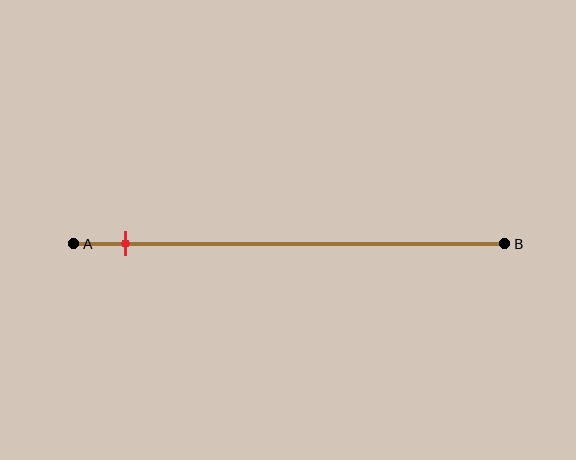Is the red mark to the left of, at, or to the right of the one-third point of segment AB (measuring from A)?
The red mark is to the left of the one-third point of segment AB.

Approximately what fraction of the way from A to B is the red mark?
The red mark is approximately 10% of the way from A to B.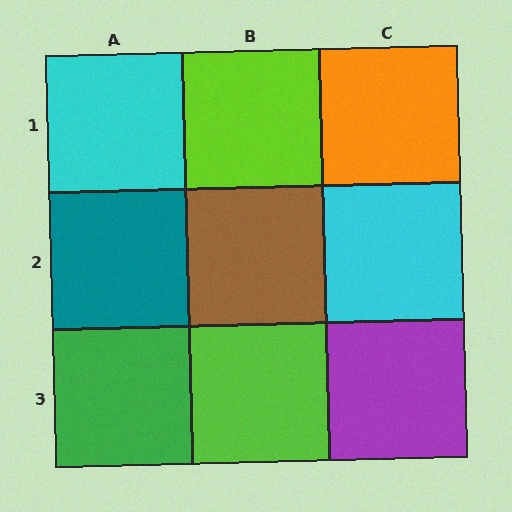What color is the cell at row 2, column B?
Brown.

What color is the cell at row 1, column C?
Orange.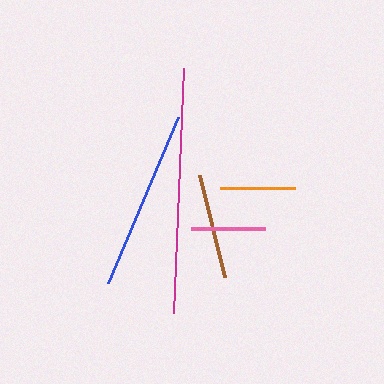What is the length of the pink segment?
The pink segment is approximately 73 pixels long.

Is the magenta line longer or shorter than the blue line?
The magenta line is longer than the blue line.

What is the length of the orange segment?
The orange segment is approximately 75 pixels long.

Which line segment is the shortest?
The pink line is the shortest at approximately 73 pixels.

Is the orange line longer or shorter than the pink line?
The orange line is longer than the pink line.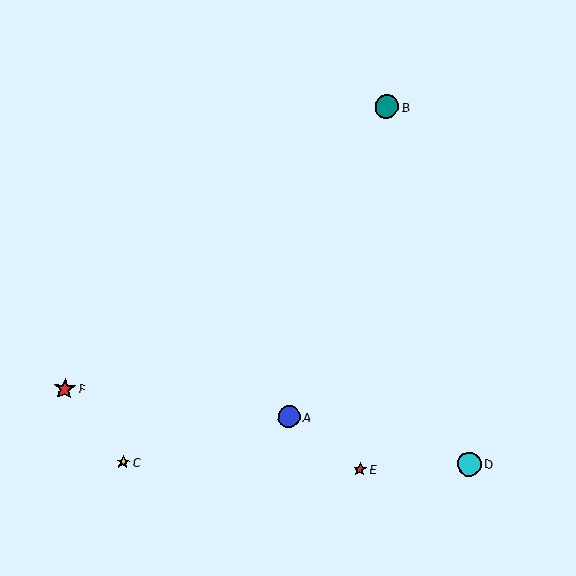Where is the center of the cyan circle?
The center of the cyan circle is at (469, 464).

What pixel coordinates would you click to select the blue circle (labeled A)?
Click at (289, 417) to select the blue circle A.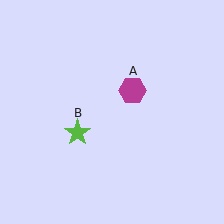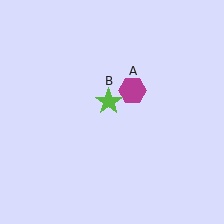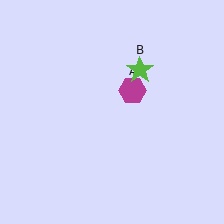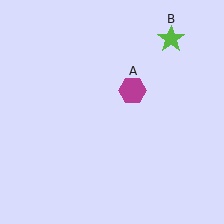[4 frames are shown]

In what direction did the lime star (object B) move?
The lime star (object B) moved up and to the right.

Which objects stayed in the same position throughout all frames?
Magenta hexagon (object A) remained stationary.